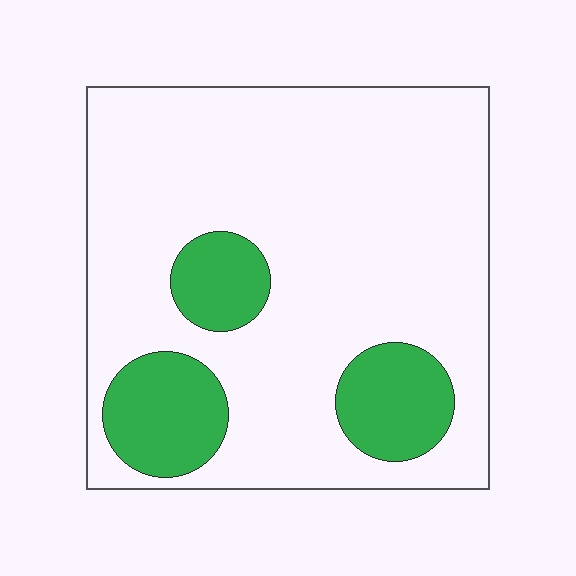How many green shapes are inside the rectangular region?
3.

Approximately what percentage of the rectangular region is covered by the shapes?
Approximately 20%.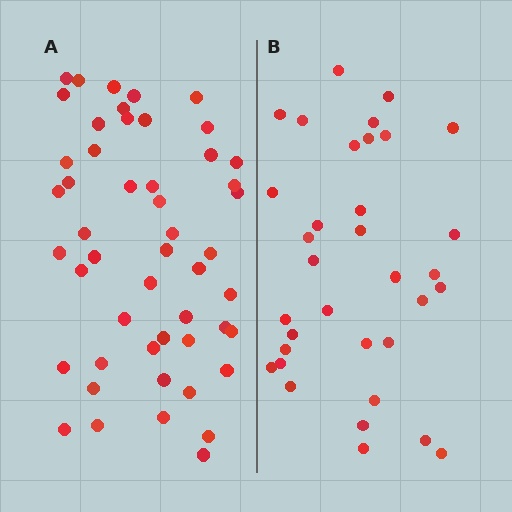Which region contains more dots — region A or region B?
Region A (the left region) has more dots.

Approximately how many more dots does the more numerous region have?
Region A has approximately 15 more dots than region B.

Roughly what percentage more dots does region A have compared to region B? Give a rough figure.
About 45% more.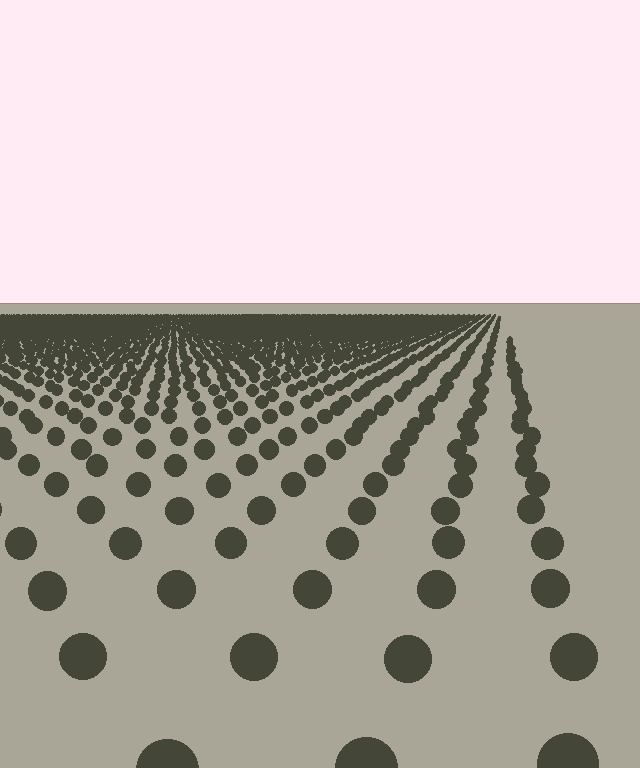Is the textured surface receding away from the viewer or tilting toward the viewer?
The surface is receding away from the viewer. Texture elements get smaller and denser toward the top.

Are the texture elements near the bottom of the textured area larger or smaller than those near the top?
Larger. Near the bottom, elements are closer to the viewer and appear at a bigger on-screen size.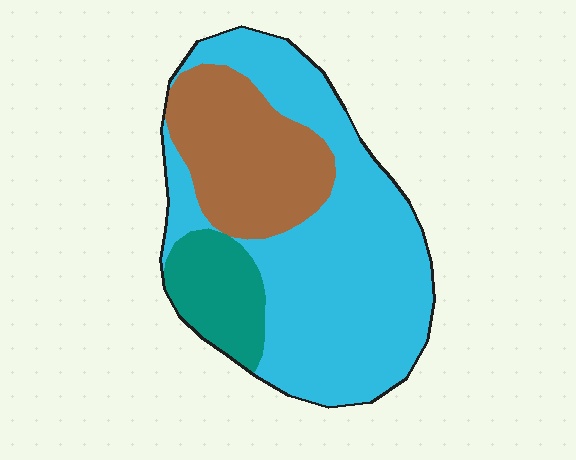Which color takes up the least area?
Teal, at roughly 15%.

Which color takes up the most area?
Cyan, at roughly 60%.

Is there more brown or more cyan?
Cyan.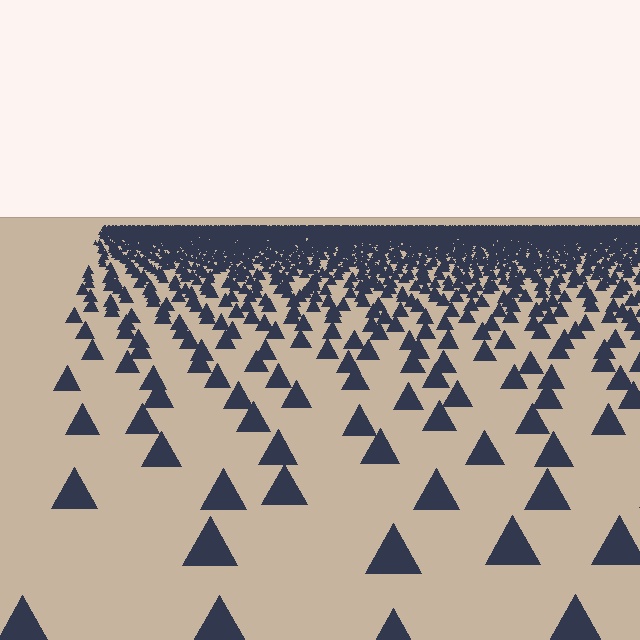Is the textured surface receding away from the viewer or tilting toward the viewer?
The surface is receding away from the viewer. Texture elements get smaller and denser toward the top.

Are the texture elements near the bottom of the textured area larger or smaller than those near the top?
Larger. Near the bottom, elements are closer to the viewer and appear at a bigger on-screen size.